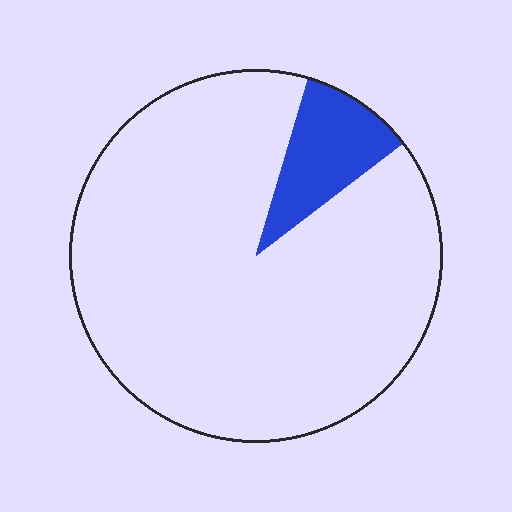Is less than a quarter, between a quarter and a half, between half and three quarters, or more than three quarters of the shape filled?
Less than a quarter.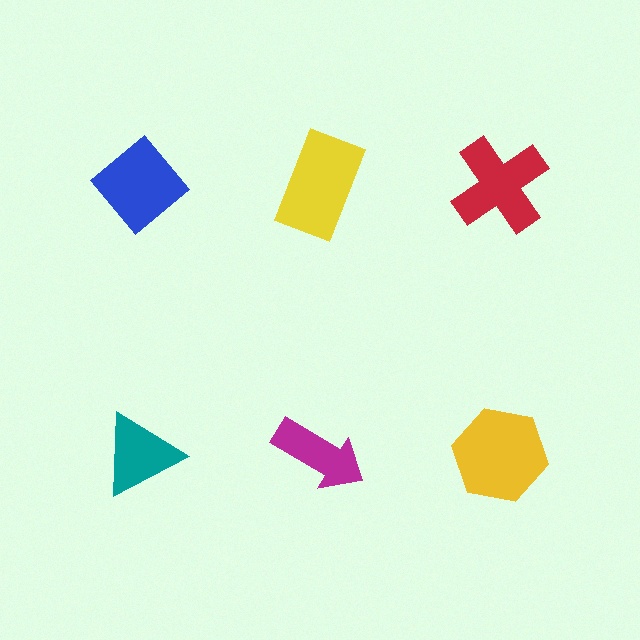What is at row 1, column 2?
A yellow rectangle.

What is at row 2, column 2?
A magenta arrow.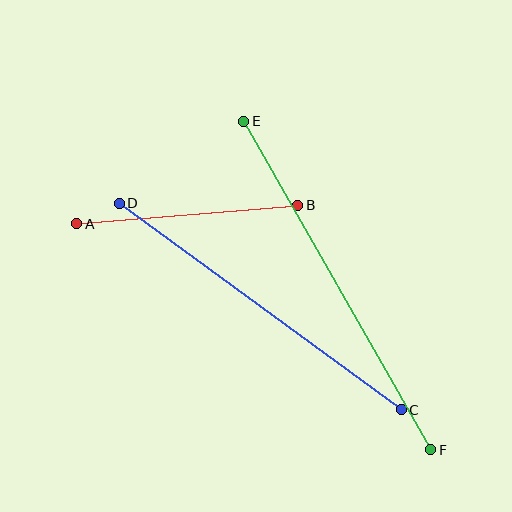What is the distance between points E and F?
The distance is approximately 378 pixels.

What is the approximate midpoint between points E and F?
The midpoint is at approximately (337, 286) pixels.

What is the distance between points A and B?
The distance is approximately 222 pixels.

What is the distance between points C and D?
The distance is approximately 349 pixels.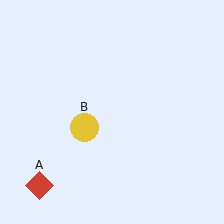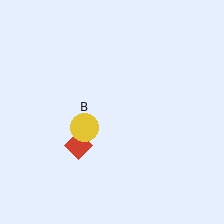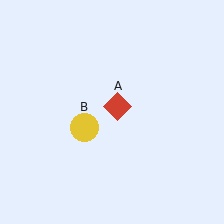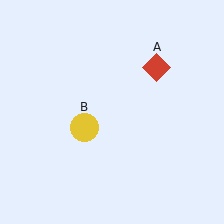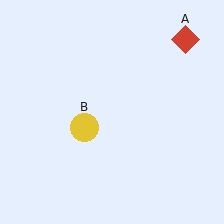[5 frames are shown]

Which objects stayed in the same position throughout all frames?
Yellow circle (object B) remained stationary.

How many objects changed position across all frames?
1 object changed position: red diamond (object A).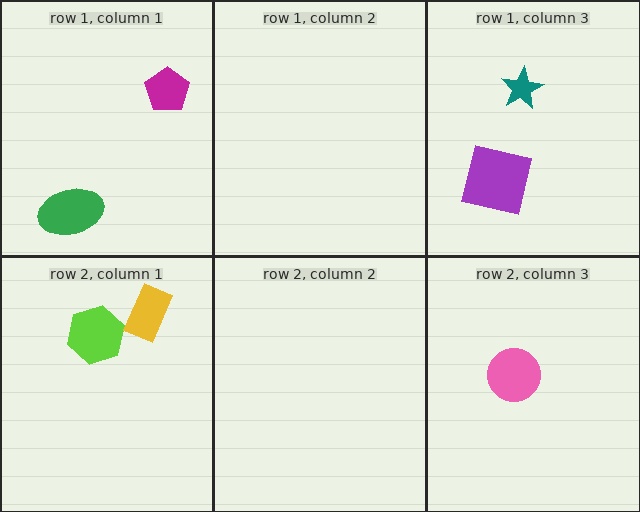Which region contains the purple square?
The row 1, column 3 region.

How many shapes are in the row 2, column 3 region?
1.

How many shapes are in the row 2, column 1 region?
2.